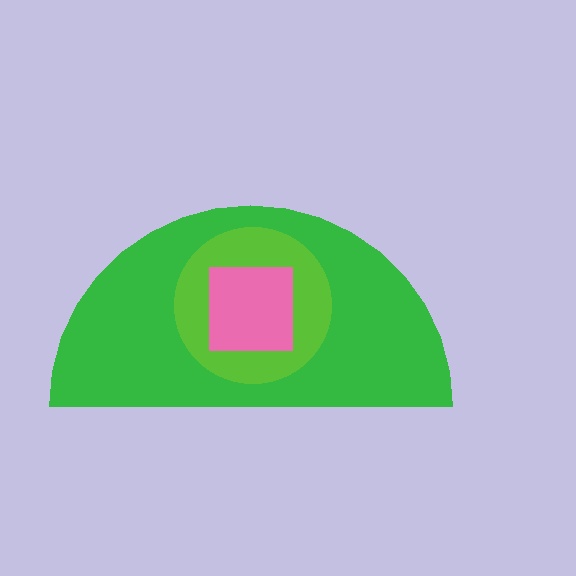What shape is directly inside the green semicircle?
The lime circle.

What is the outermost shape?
The green semicircle.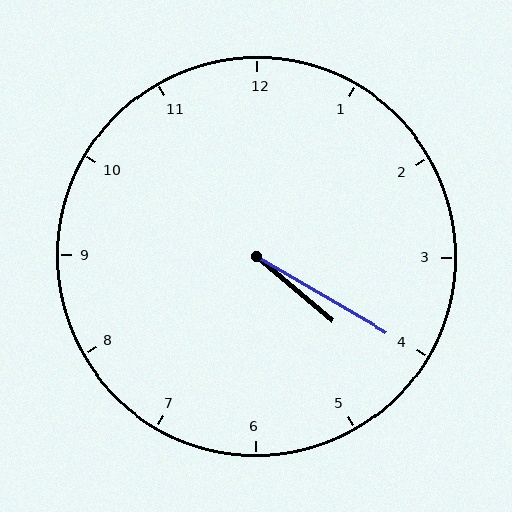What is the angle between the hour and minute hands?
Approximately 10 degrees.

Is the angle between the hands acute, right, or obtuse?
It is acute.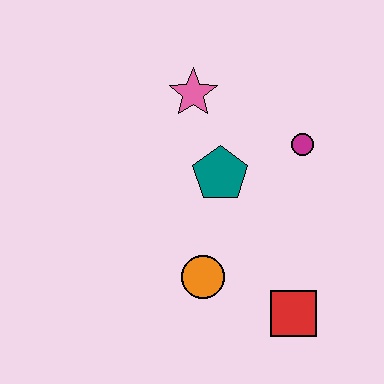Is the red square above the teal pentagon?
No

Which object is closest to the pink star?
The teal pentagon is closest to the pink star.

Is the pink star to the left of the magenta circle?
Yes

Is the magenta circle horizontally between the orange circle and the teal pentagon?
No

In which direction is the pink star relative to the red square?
The pink star is above the red square.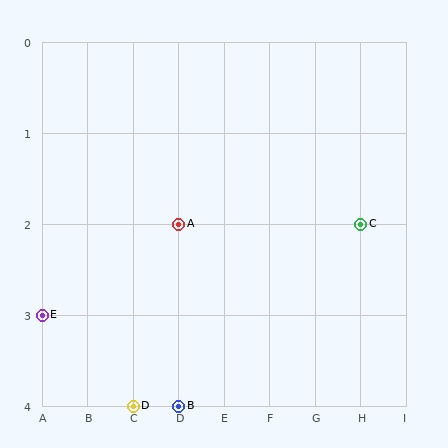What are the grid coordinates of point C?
Point C is at grid coordinates (H, 2).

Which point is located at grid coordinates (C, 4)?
Point D is at (C, 4).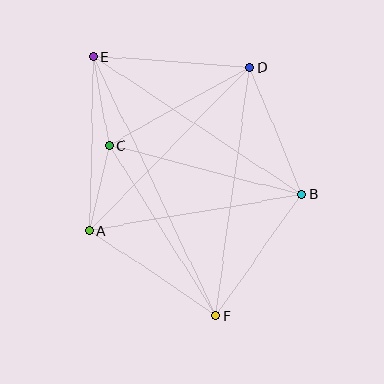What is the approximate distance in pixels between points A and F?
The distance between A and F is approximately 152 pixels.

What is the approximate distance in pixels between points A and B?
The distance between A and B is approximately 216 pixels.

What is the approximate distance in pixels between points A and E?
The distance between A and E is approximately 174 pixels.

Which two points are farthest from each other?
Points E and F are farthest from each other.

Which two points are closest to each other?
Points A and C are closest to each other.